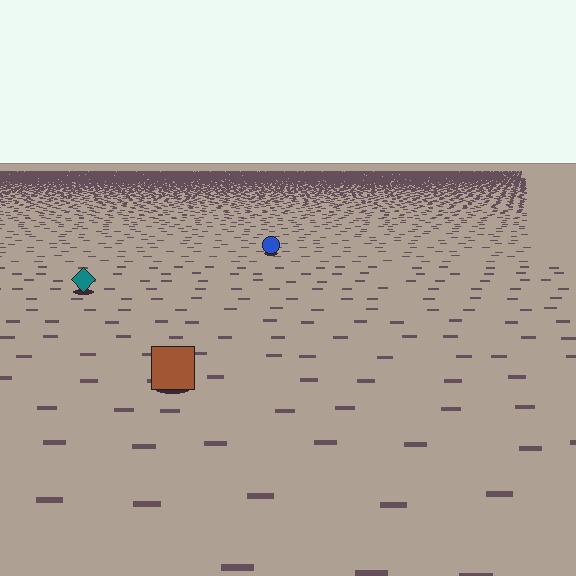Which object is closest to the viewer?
The brown square is closest. The texture marks near it are larger and more spread out.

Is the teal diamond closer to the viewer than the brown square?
No. The brown square is closer — you can tell from the texture gradient: the ground texture is coarser near it.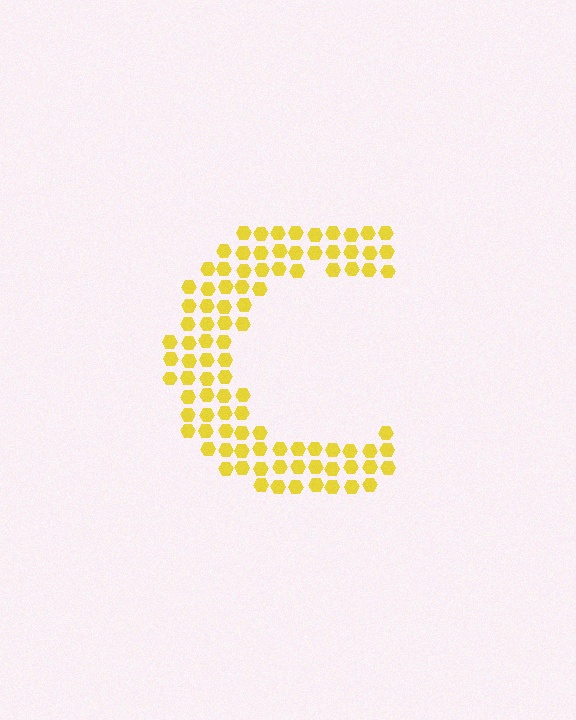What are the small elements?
The small elements are hexagons.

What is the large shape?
The large shape is the letter C.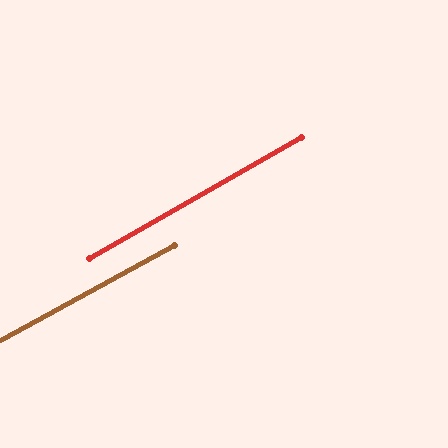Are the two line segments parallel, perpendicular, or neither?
Parallel — their directions differ by only 1.2°.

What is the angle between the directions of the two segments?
Approximately 1 degree.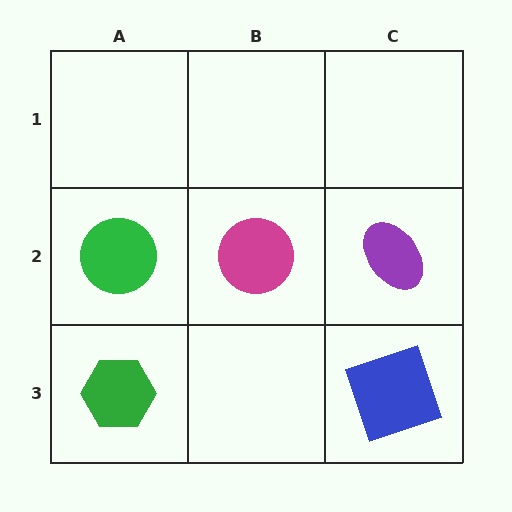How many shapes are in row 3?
2 shapes.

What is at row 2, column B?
A magenta circle.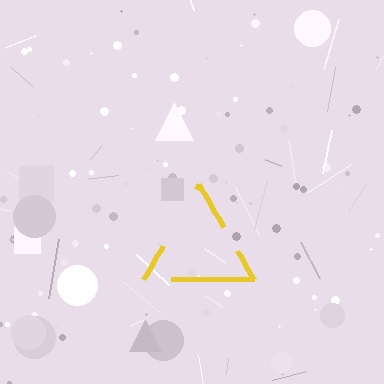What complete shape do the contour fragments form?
The contour fragments form a triangle.